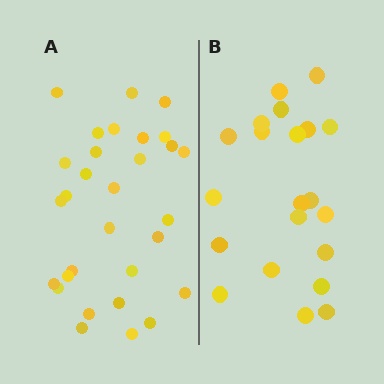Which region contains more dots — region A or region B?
Region A (the left region) has more dots.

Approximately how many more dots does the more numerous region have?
Region A has roughly 8 or so more dots than region B.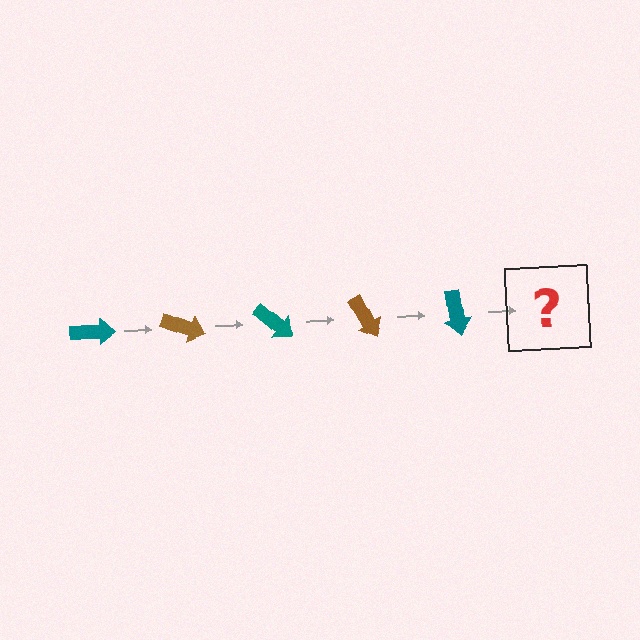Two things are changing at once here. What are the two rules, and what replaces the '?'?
The two rules are that it rotates 20 degrees each step and the color cycles through teal and brown. The '?' should be a brown arrow, rotated 100 degrees from the start.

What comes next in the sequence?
The next element should be a brown arrow, rotated 100 degrees from the start.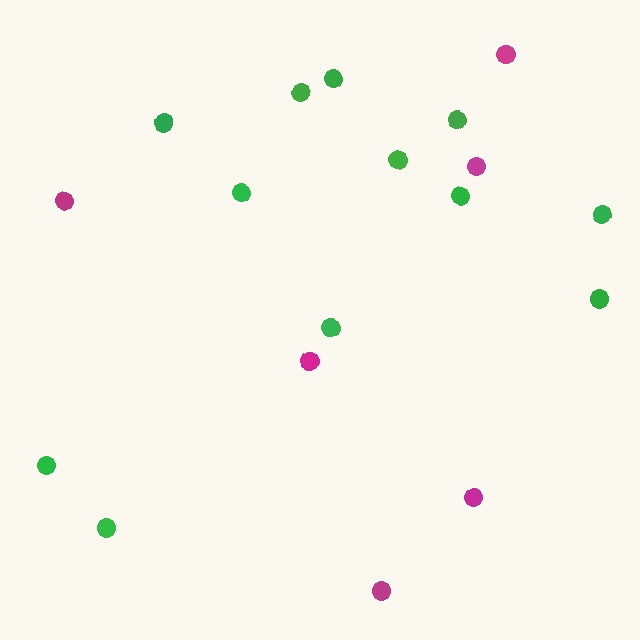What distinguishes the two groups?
There are 2 groups: one group of green circles (12) and one group of magenta circles (6).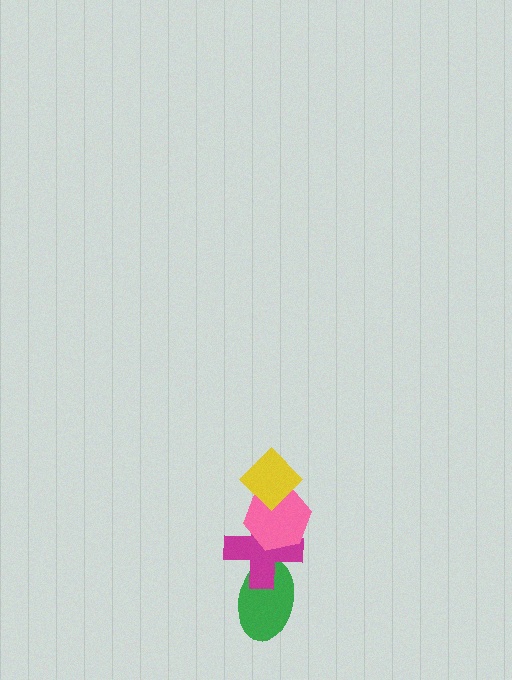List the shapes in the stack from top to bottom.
From top to bottom: the yellow diamond, the pink hexagon, the magenta cross, the green ellipse.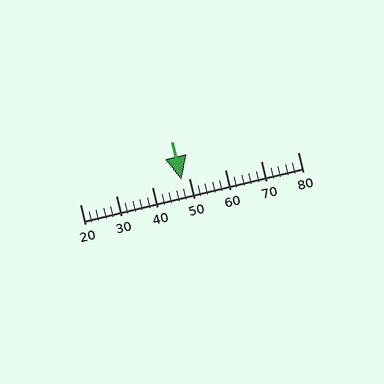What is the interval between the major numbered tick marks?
The major tick marks are spaced 10 units apart.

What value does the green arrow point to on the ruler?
The green arrow points to approximately 48.